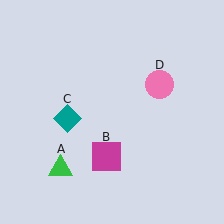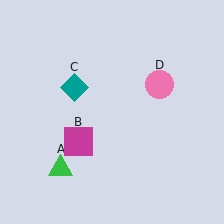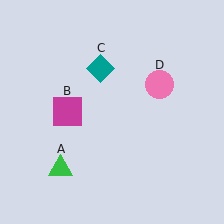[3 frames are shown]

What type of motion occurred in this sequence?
The magenta square (object B), teal diamond (object C) rotated clockwise around the center of the scene.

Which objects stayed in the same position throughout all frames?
Green triangle (object A) and pink circle (object D) remained stationary.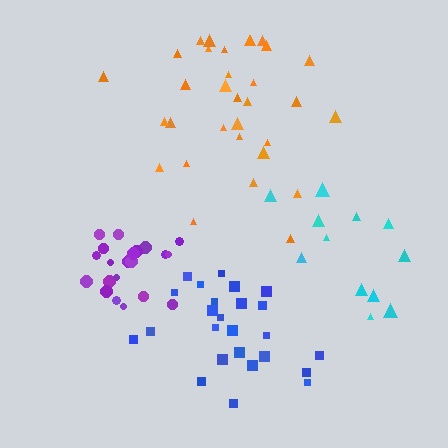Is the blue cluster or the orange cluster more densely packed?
Blue.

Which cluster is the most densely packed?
Purple.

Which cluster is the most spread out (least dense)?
Cyan.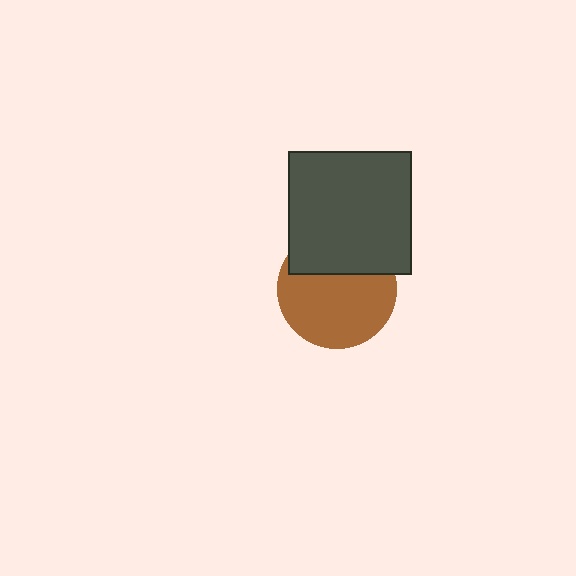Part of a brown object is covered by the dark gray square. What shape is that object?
It is a circle.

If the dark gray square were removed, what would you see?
You would see the complete brown circle.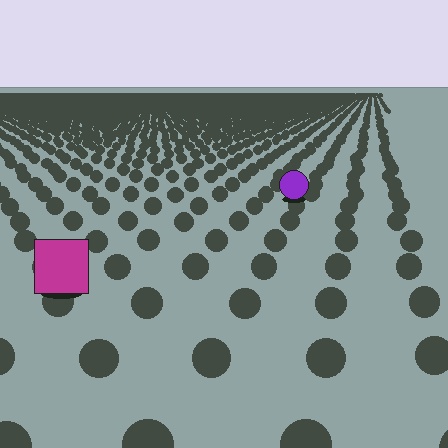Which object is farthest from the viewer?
The purple circle is farthest from the viewer. It appears smaller and the ground texture around it is denser.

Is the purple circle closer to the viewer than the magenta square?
No. The magenta square is closer — you can tell from the texture gradient: the ground texture is coarser near it.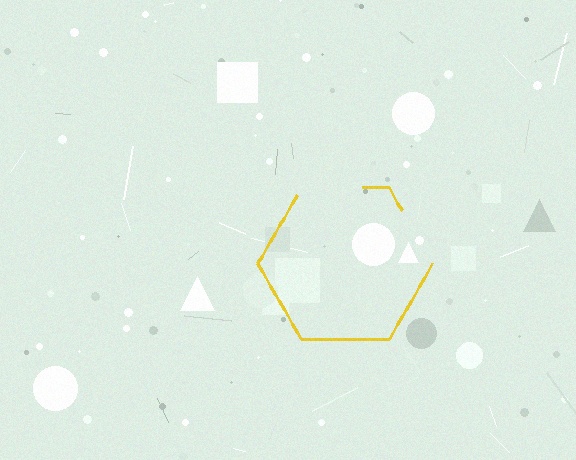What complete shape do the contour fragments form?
The contour fragments form a hexagon.